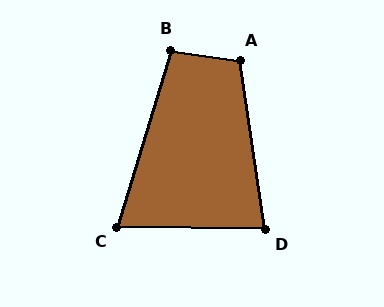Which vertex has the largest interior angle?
A, at approximately 106 degrees.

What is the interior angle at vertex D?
Approximately 81 degrees (acute).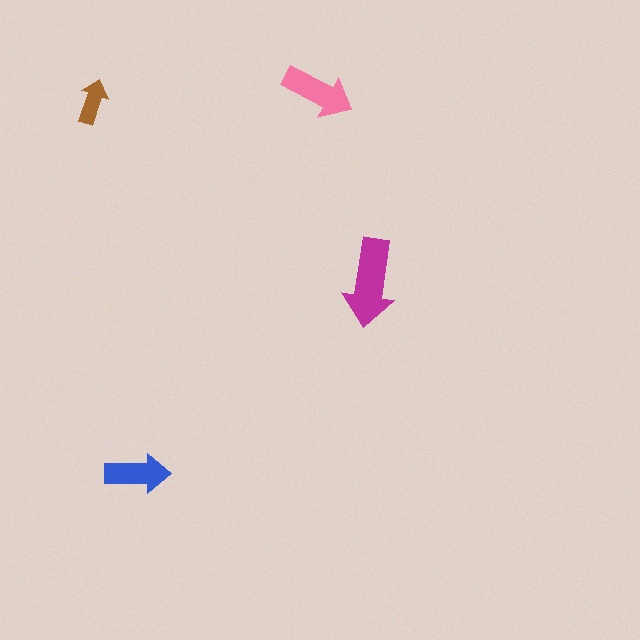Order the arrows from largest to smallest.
the magenta one, the pink one, the blue one, the brown one.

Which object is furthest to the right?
The magenta arrow is rightmost.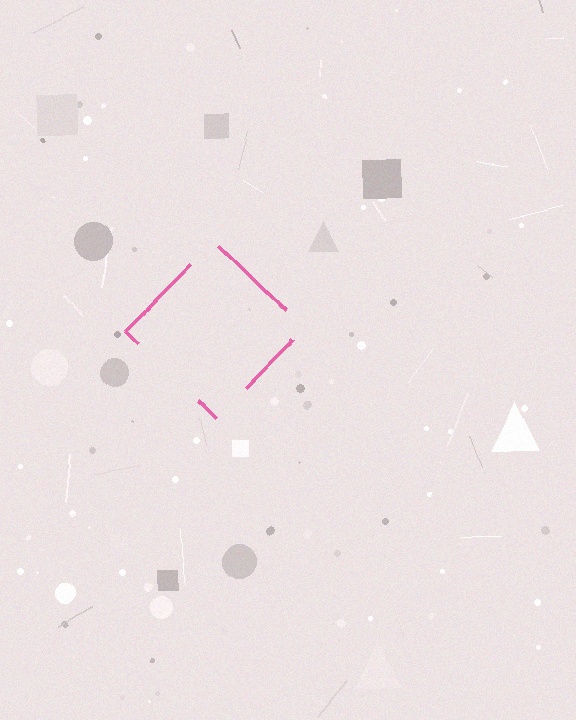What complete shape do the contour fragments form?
The contour fragments form a diamond.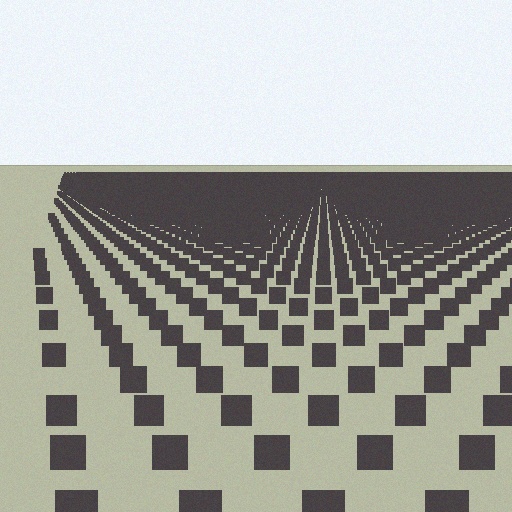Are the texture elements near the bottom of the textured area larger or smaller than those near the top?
Larger. Near the bottom, elements are closer to the viewer and appear at a bigger on-screen size.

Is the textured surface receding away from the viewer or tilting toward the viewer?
The surface is receding away from the viewer. Texture elements get smaller and denser toward the top.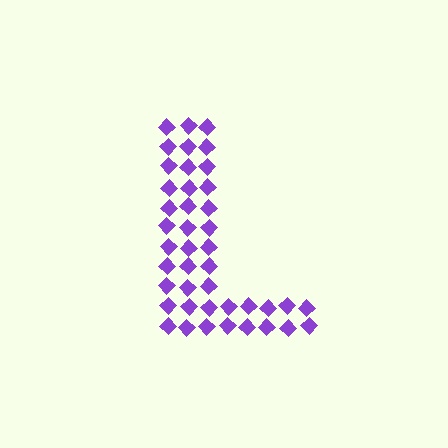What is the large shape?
The large shape is the letter L.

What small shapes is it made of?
It is made of small diamonds.